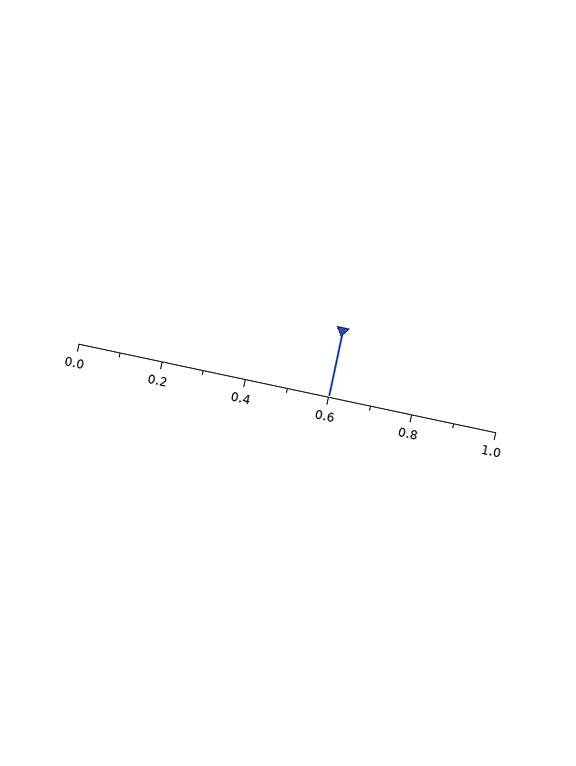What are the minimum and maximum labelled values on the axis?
The axis runs from 0.0 to 1.0.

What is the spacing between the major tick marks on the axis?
The major ticks are spaced 0.2 apart.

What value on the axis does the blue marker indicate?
The marker indicates approximately 0.6.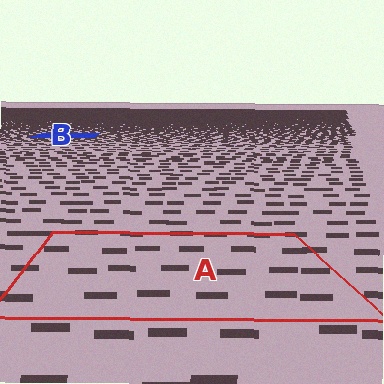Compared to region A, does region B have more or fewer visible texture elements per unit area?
Region B has more texture elements per unit area — they are packed more densely because it is farther away.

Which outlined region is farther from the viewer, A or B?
Region B is farther from the viewer — the texture elements inside it appear smaller and more densely packed.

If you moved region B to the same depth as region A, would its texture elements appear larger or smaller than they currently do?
They would appear larger. At a closer depth, the same texture elements are projected at a bigger on-screen size.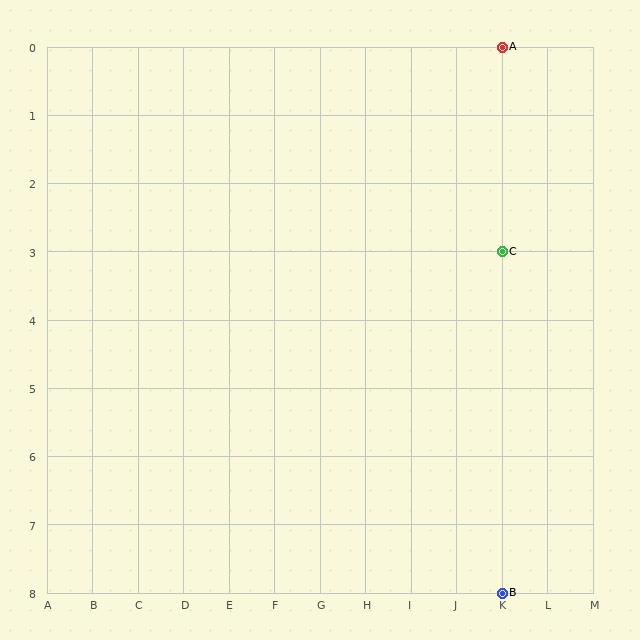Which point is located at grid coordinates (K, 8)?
Point B is at (K, 8).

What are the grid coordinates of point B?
Point B is at grid coordinates (K, 8).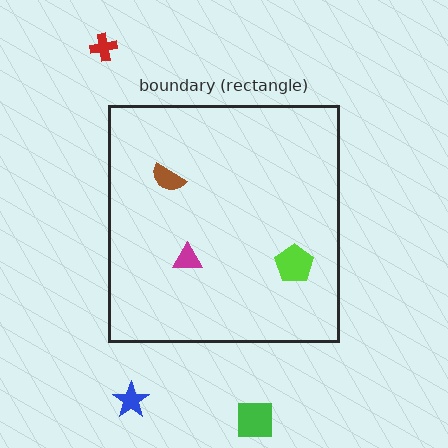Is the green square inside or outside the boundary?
Outside.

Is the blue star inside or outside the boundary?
Outside.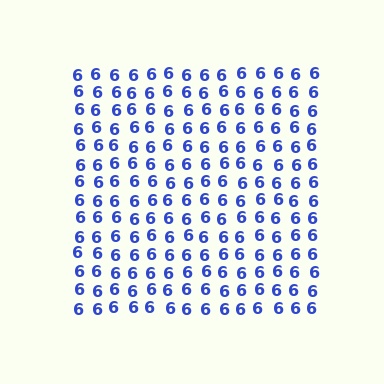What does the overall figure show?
The overall figure shows a square.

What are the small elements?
The small elements are digit 6's.